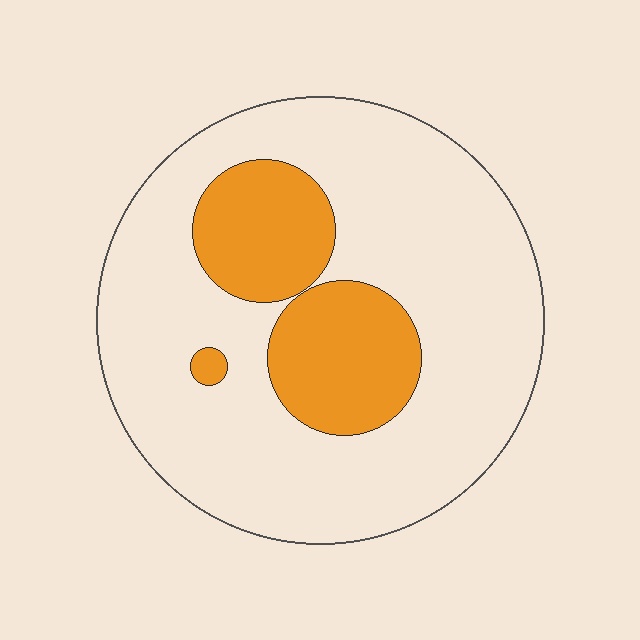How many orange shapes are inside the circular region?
3.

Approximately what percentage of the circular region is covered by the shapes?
Approximately 25%.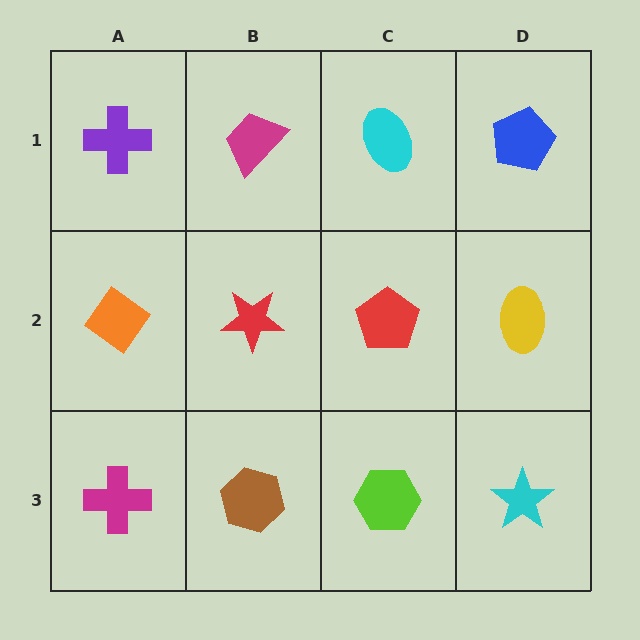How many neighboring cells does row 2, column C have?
4.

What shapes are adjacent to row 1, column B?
A red star (row 2, column B), a purple cross (row 1, column A), a cyan ellipse (row 1, column C).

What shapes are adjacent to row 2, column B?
A magenta trapezoid (row 1, column B), a brown hexagon (row 3, column B), an orange diamond (row 2, column A), a red pentagon (row 2, column C).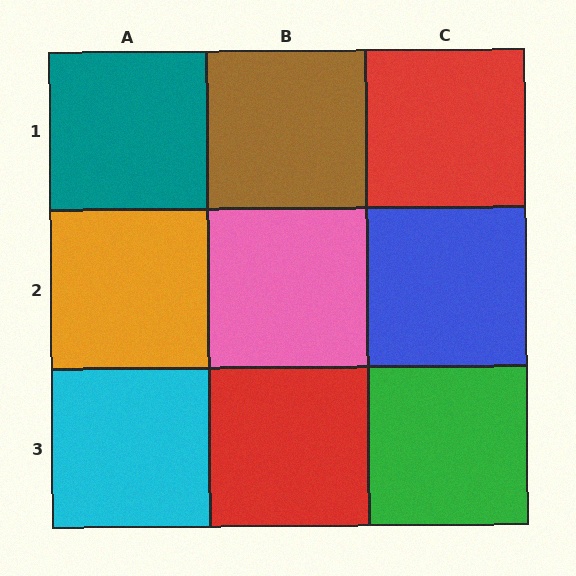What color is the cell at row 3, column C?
Green.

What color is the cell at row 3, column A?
Cyan.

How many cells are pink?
1 cell is pink.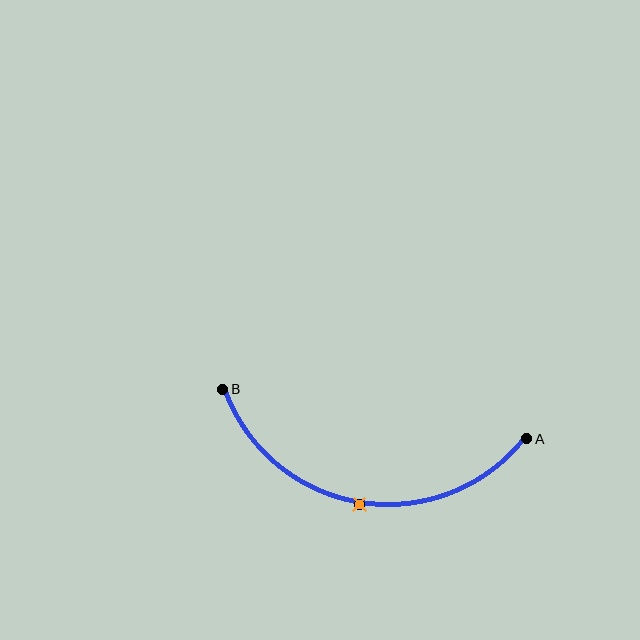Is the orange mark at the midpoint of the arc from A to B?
Yes. The orange mark lies on the arc at equal arc-length from both A and B — it is the arc midpoint.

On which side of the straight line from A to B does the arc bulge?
The arc bulges below the straight line connecting A and B.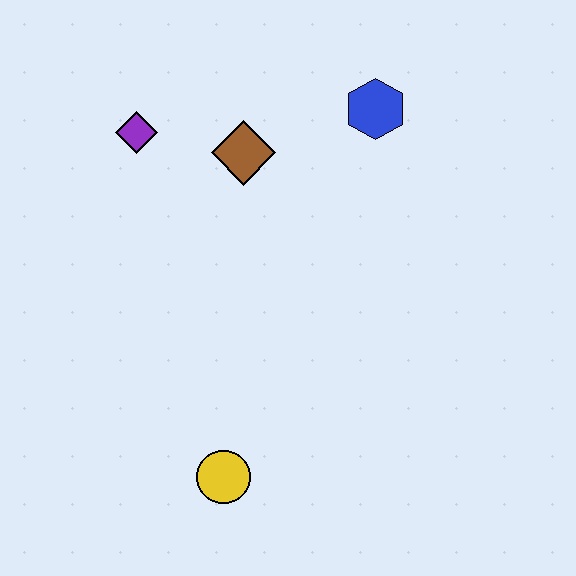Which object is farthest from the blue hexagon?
The yellow circle is farthest from the blue hexagon.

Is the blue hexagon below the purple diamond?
No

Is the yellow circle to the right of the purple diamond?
Yes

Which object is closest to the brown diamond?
The purple diamond is closest to the brown diamond.